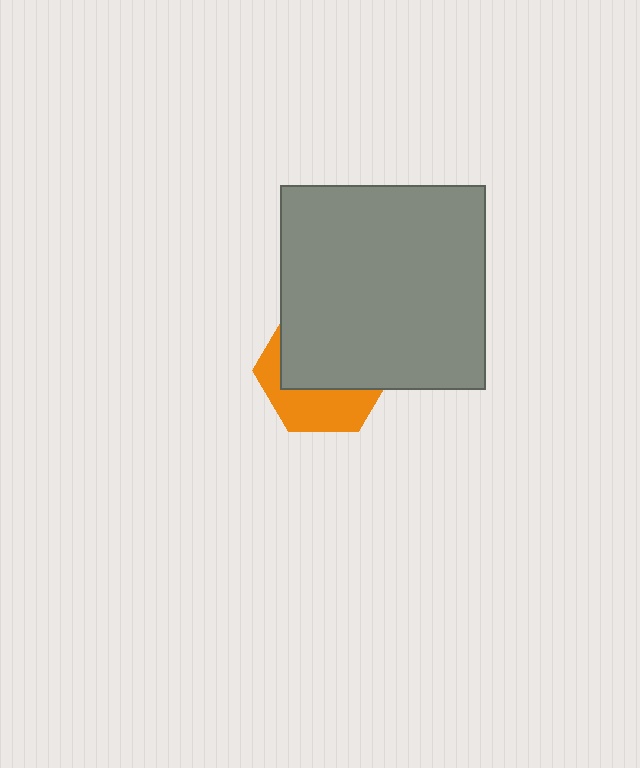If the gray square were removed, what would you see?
You would see the complete orange hexagon.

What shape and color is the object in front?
The object in front is a gray square.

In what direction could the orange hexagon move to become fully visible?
The orange hexagon could move down. That would shift it out from behind the gray square entirely.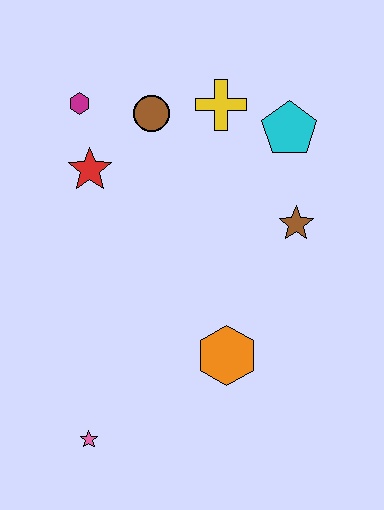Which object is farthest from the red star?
The pink star is farthest from the red star.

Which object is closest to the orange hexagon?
The brown star is closest to the orange hexagon.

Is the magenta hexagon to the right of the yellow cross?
No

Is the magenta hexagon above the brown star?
Yes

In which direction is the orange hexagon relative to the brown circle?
The orange hexagon is below the brown circle.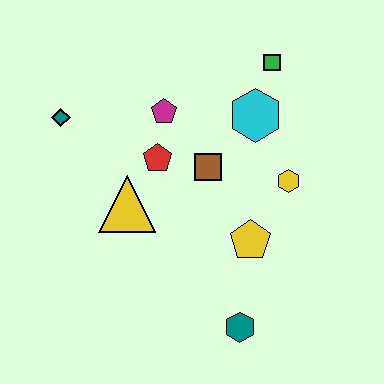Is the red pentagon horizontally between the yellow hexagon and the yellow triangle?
Yes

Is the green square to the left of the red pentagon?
No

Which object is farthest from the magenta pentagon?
The teal hexagon is farthest from the magenta pentagon.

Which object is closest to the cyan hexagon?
The green square is closest to the cyan hexagon.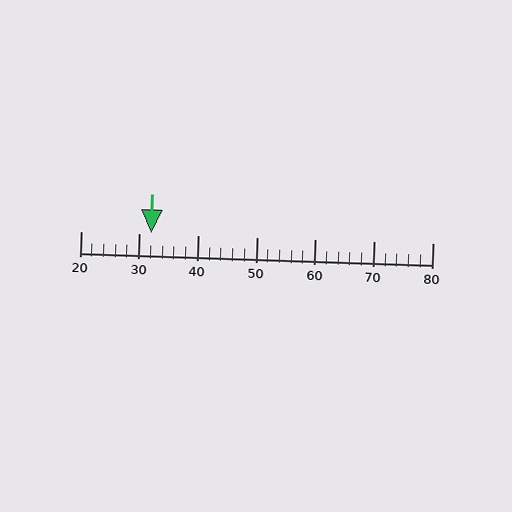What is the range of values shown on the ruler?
The ruler shows values from 20 to 80.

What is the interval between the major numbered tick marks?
The major tick marks are spaced 10 units apart.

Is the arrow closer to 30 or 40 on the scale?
The arrow is closer to 30.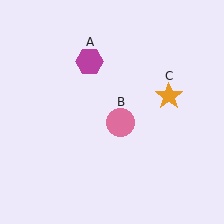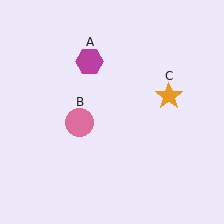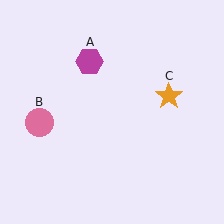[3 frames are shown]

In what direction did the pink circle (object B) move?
The pink circle (object B) moved left.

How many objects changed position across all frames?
1 object changed position: pink circle (object B).